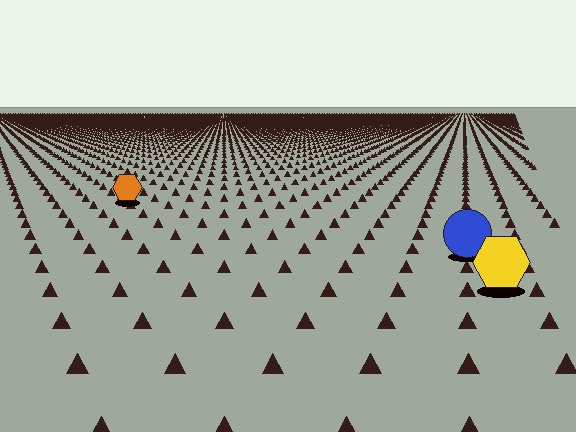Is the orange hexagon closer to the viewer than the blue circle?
No. The blue circle is closer — you can tell from the texture gradient: the ground texture is coarser near it.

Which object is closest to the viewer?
The yellow hexagon is closest. The texture marks near it are larger and more spread out.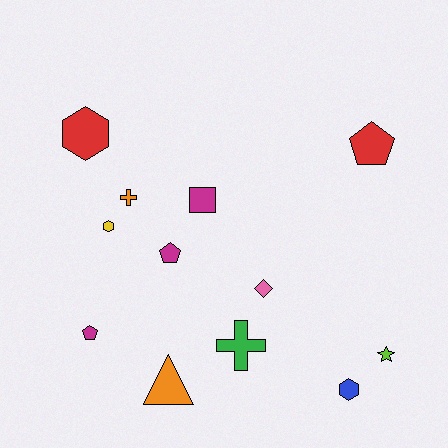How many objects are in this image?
There are 12 objects.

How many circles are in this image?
There are no circles.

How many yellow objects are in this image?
There is 1 yellow object.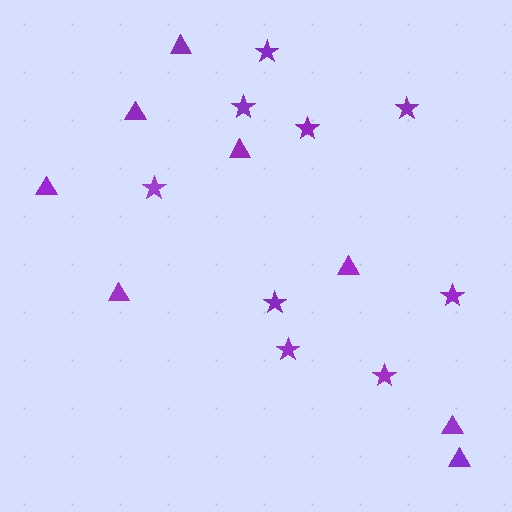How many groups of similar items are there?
There are 2 groups: one group of triangles (8) and one group of stars (9).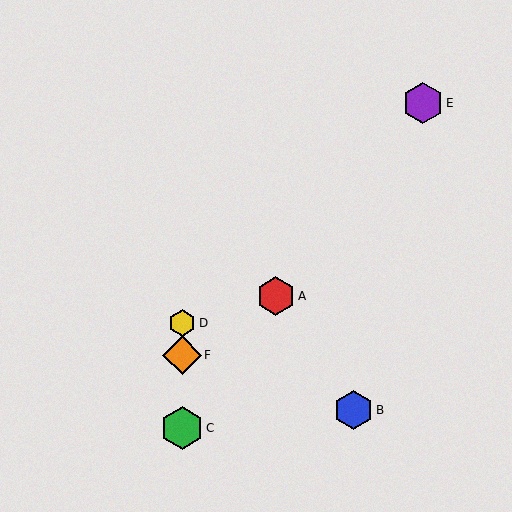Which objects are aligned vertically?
Objects C, D, F are aligned vertically.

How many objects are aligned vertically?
3 objects (C, D, F) are aligned vertically.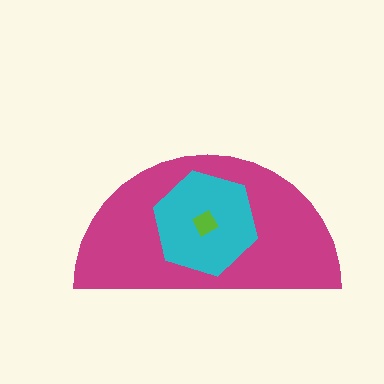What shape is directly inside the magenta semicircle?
The cyan hexagon.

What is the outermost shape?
The magenta semicircle.